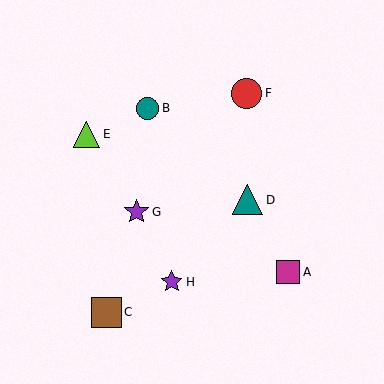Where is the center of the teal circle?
The center of the teal circle is at (148, 108).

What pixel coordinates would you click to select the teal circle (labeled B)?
Click at (148, 108) to select the teal circle B.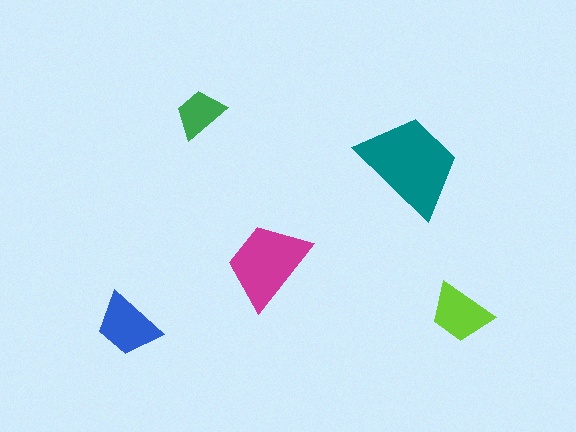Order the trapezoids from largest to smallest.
the teal one, the magenta one, the blue one, the lime one, the green one.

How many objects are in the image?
There are 5 objects in the image.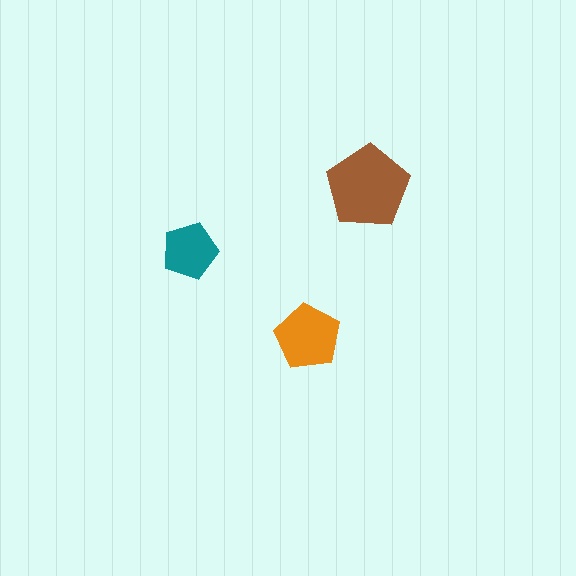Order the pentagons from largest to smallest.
the brown one, the orange one, the teal one.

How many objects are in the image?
There are 3 objects in the image.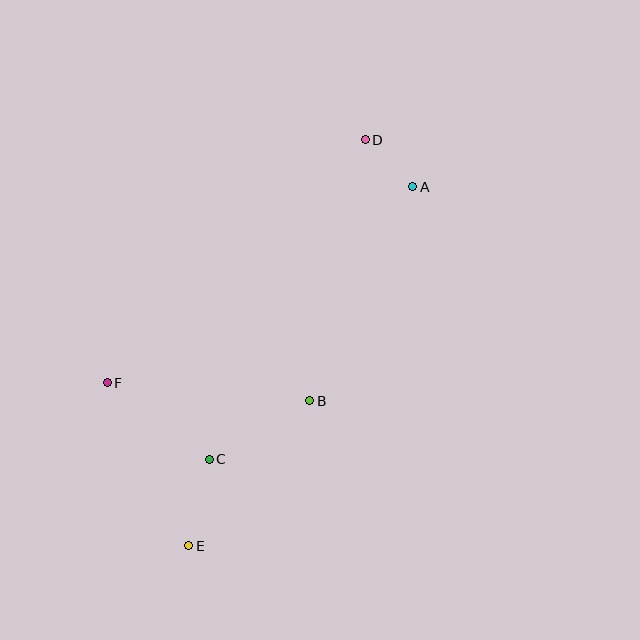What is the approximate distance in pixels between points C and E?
The distance between C and E is approximately 89 pixels.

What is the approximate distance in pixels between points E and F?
The distance between E and F is approximately 182 pixels.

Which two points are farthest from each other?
Points D and E are farthest from each other.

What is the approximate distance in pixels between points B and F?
The distance between B and F is approximately 204 pixels.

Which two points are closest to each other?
Points A and D are closest to each other.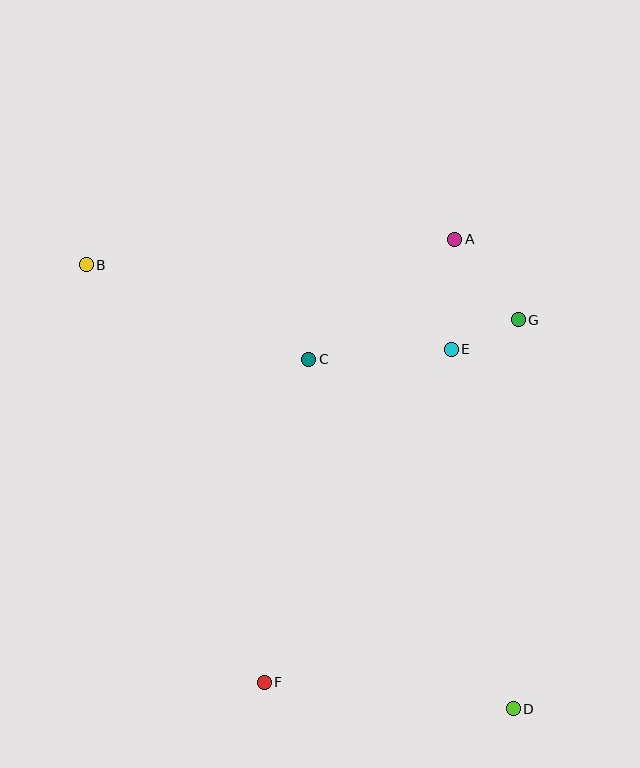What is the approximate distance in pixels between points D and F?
The distance between D and F is approximately 251 pixels.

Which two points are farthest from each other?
Points B and D are farthest from each other.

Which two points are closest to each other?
Points E and G are closest to each other.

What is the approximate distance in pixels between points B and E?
The distance between B and E is approximately 374 pixels.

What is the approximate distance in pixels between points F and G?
The distance between F and G is approximately 443 pixels.